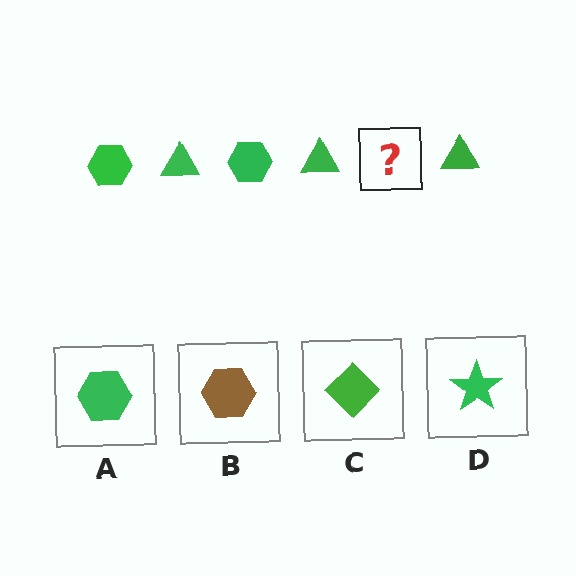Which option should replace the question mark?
Option A.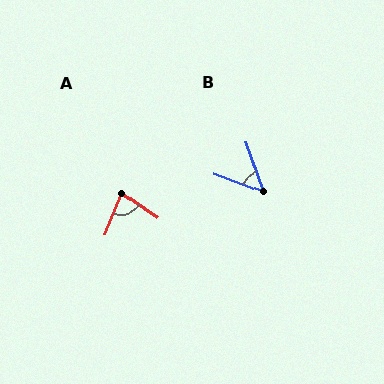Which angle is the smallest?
B, at approximately 50 degrees.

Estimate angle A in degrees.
Approximately 76 degrees.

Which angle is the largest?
A, at approximately 76 degrees.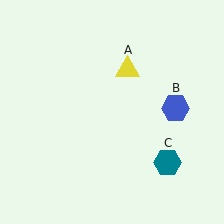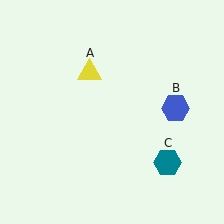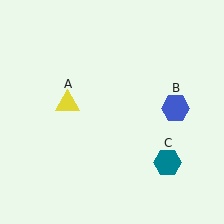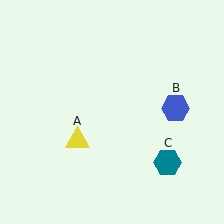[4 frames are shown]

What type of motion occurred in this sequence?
The yellow triangle (object A) rotated counterclockwise around the center of the scene.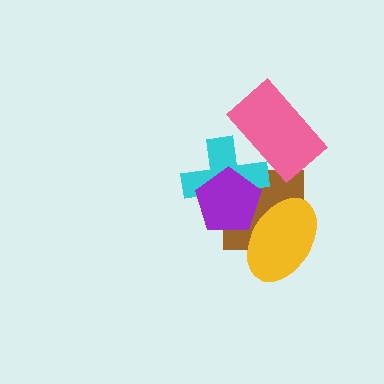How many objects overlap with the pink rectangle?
1 object overlaps with the pink rectangle.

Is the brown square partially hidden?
Yes, it is partially covered by another shape.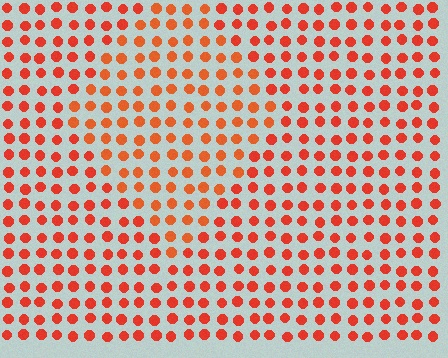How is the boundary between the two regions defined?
The boundary is defined purely by a slight shift in hue (about 13 degrees). Spacing, size, and orientation are identical on both sides.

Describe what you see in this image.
The image is filled with small red elements in a uniform arrangement. A diamond-shaped region is visible where the elements are tinted to a slightly different hue, forming a subtle color boundary.